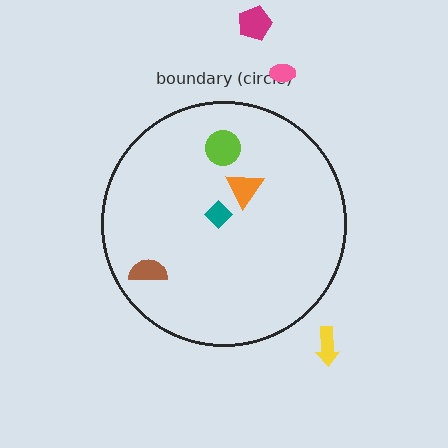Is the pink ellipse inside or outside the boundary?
Outside.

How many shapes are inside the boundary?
4 inside, 3 outside.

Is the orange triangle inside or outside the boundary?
Inside.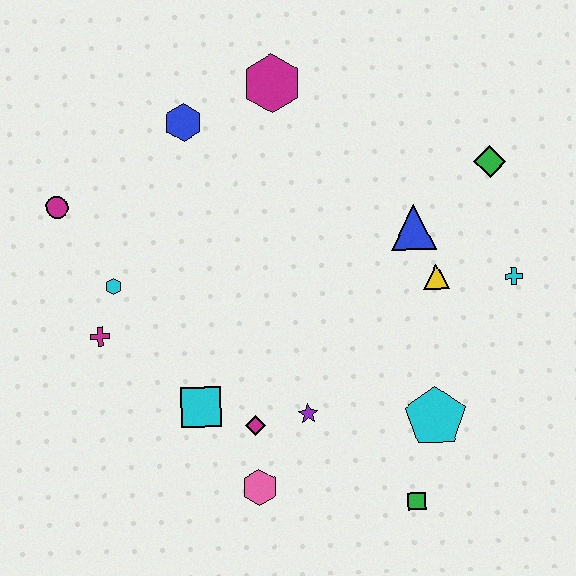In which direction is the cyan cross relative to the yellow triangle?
The cyan cross is to the right of the yellow triangle.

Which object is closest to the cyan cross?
The yellow triangle is closest to the cyan cross.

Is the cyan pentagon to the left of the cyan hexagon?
No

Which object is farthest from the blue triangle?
The magenta circle is farthest from the blue triangle.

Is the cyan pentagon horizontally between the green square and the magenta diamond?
No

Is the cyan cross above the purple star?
Yes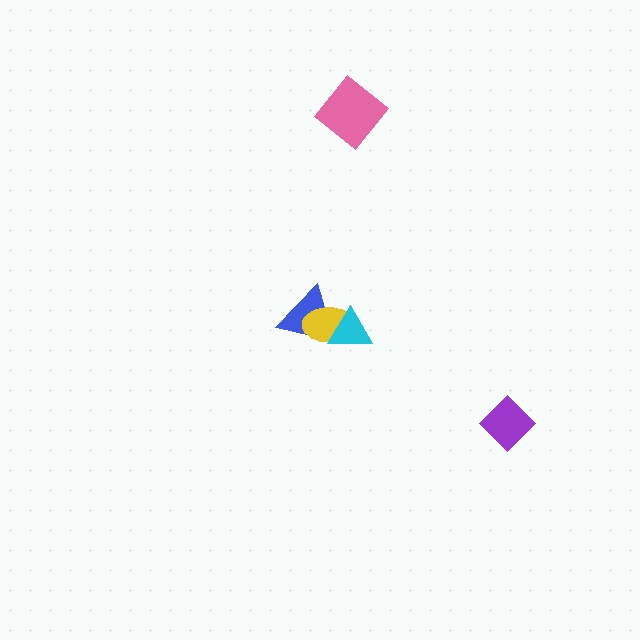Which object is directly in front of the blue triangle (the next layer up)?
The yellow ellipse is directly in front of the blue triangle.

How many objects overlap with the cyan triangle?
2 objects overlap with the cyan triangle.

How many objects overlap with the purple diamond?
0 objects overlap with the purple diamond.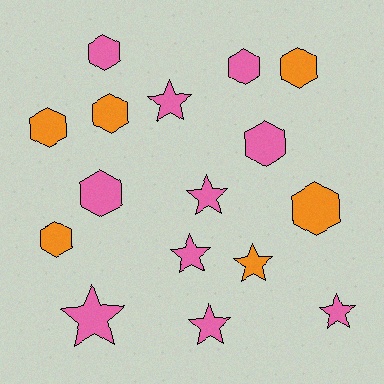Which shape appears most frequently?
Hexagon, with 9 objects.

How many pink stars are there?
There are 6 pink stars.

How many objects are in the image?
There are 16 objects.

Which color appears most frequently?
Pink, with 10 objects.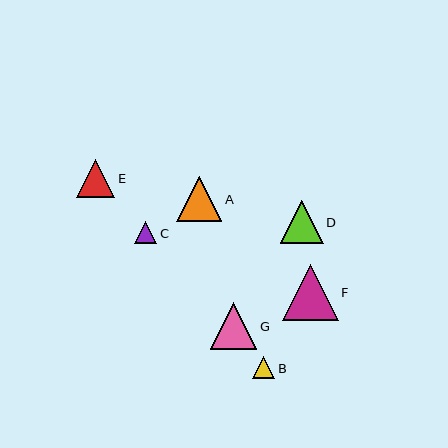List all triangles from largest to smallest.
From largest to smallest: F, G, A, D, E, C, B.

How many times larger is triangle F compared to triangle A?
Triangle F is approximately 1.2 times the size of triangle A.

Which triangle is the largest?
Triangle F is the largest with a size of approximately 56 pixels.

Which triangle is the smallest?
Triangle B is the smallest with a size of approximately 22 pixels.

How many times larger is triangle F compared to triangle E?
Triangle F is approximately 1.5 times the size of triangle E.